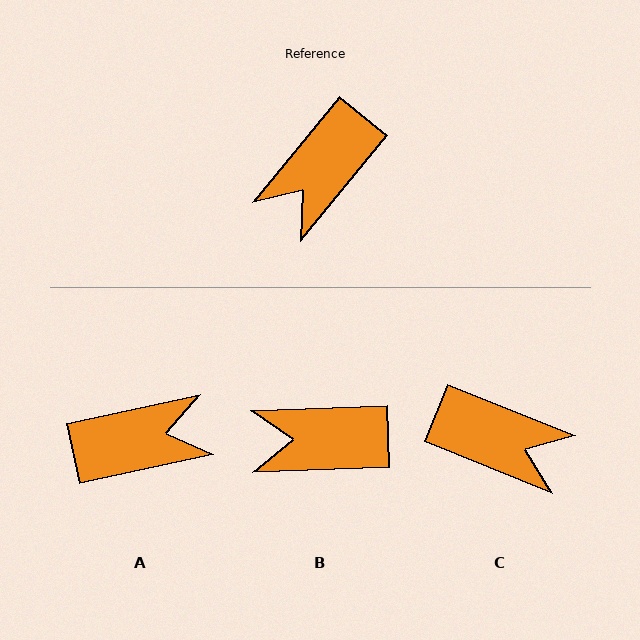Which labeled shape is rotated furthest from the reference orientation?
A, about 141 degrees away.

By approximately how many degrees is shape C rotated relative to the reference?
Approximately 107 degrees counter-clockwise.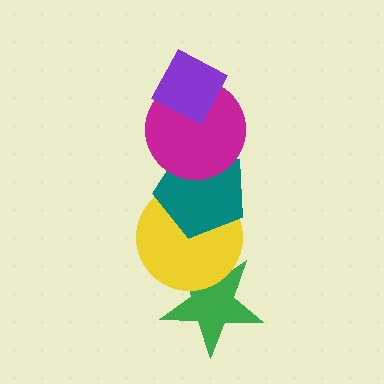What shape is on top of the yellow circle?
The teal pentagon is on top of the yellow circle.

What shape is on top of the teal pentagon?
The magenta circle is on top of the teal pentagon.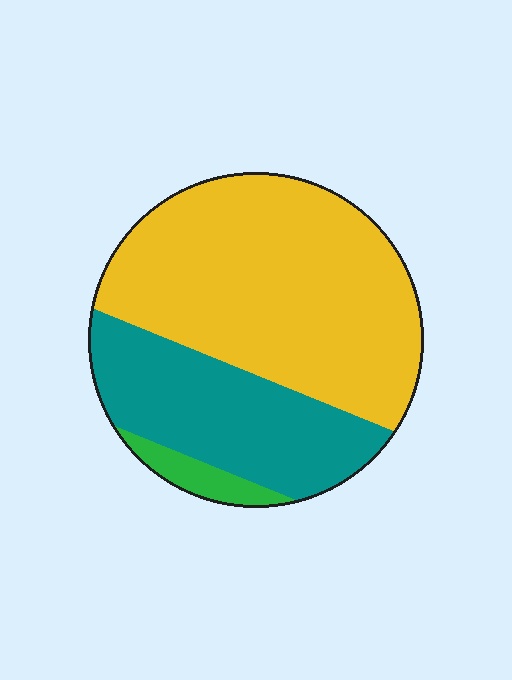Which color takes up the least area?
Green, at roughly 5%.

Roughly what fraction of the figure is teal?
Teal covers around 30% of the figure.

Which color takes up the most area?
Yellow, at roughly 60%.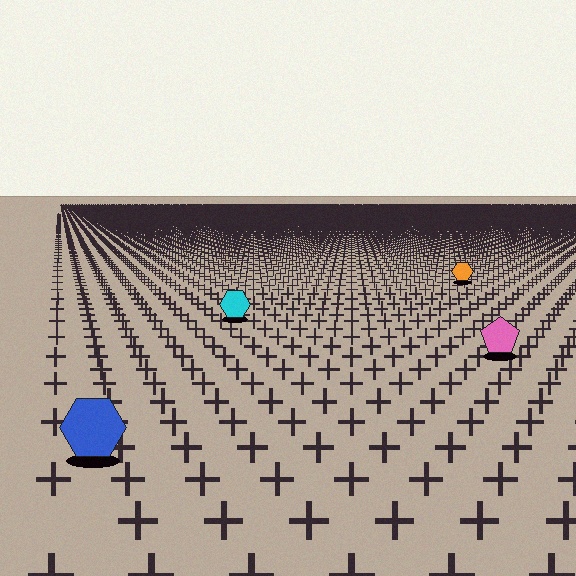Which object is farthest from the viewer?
The orange hexagon is farthest from the viewer. It appears smaller and the ground texture around it is denser.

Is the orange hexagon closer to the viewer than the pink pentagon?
No. The pink pentagon is closer — you can tell from the texture gradient: the ground texture is coarser near it.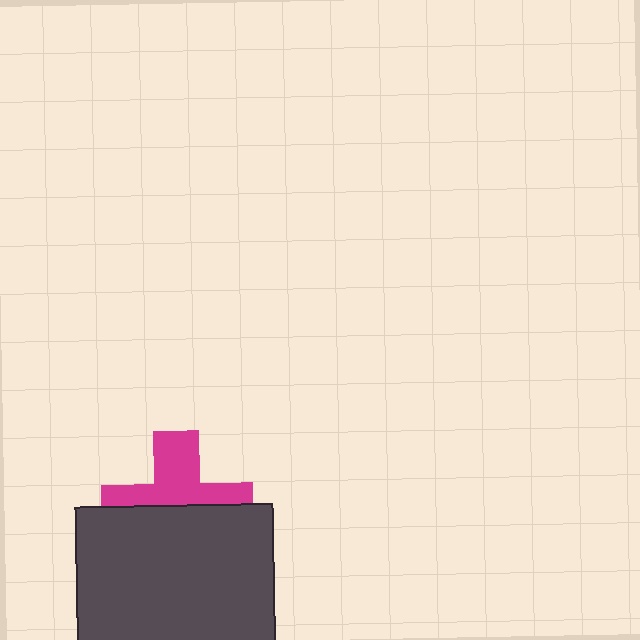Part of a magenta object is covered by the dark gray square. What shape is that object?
It is a cross.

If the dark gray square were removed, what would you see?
You would see the complete magenta cross.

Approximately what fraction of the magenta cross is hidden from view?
Roughly 53% of the magenta cross is hidden behind the dark gray square.